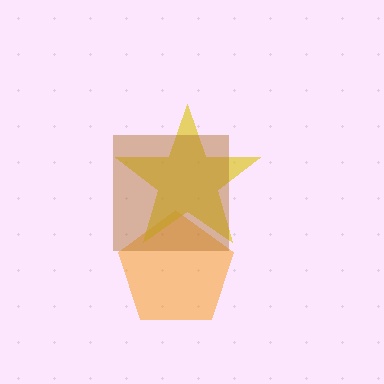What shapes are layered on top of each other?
The layered shapes are: an orange pentagon, a yellow star, a brown square.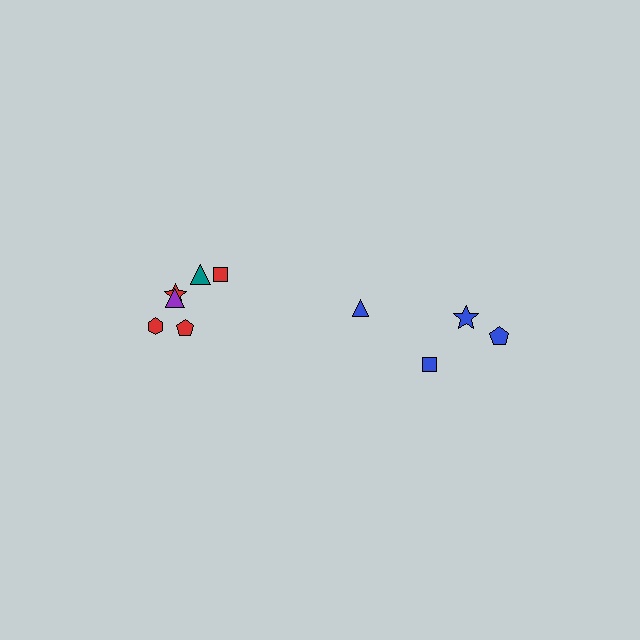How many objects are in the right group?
There are 4 objects.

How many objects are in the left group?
There are 6 objects.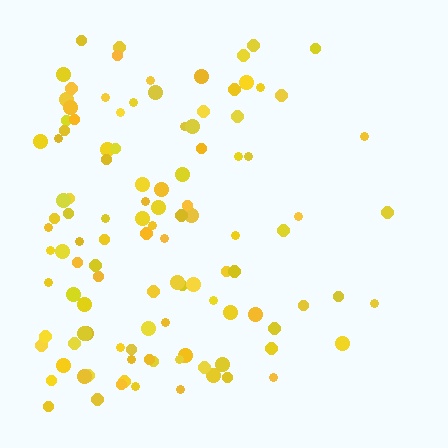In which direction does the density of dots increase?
From right to left, with the left side densest.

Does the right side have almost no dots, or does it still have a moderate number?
Still a moderate number, just noticeably fewer than the left.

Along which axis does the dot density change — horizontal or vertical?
Horizontal.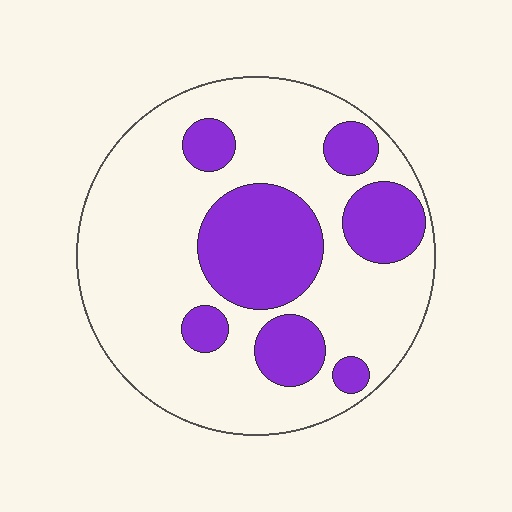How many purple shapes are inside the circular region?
7.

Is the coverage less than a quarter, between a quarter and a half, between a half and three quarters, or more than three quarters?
Between a quarter and a half.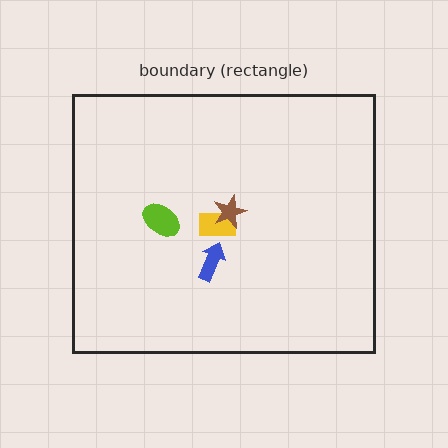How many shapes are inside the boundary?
4 inside, 0 outside.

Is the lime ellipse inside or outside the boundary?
Inside.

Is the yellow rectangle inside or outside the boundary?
Inside.